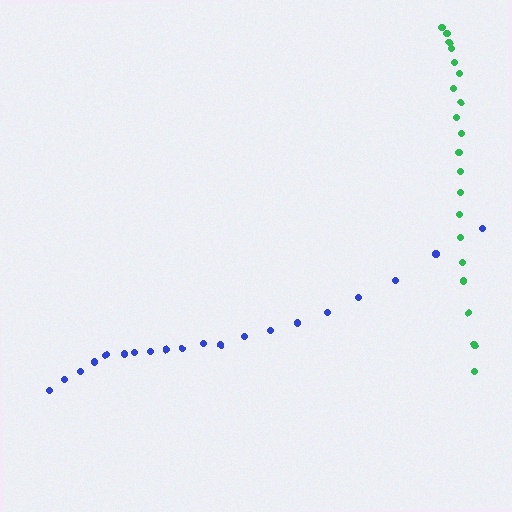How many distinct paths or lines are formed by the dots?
There are 2 distinct paths.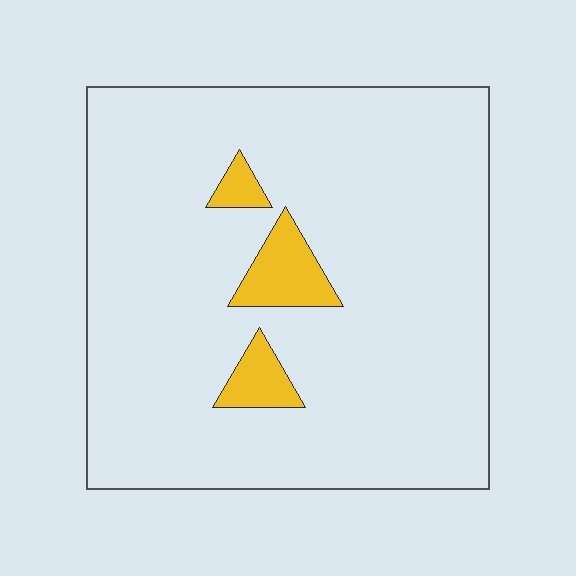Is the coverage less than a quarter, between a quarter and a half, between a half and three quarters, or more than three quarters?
Less than a quarter.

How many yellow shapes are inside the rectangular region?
3.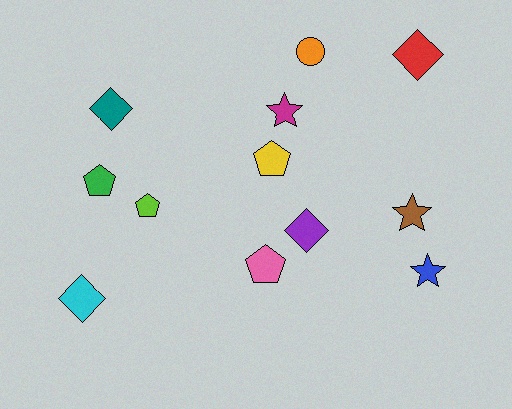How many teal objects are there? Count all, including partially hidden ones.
There is 1 teal object.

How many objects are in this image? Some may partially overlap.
There are 12 objects.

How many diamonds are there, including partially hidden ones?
There are 4 diamonds.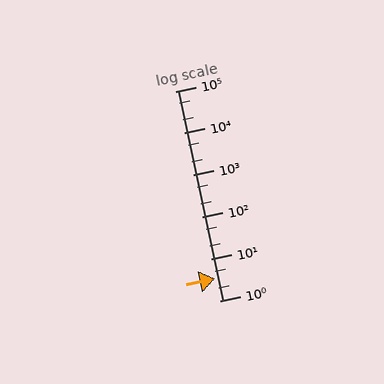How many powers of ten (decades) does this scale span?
The scale spans 5 decades, from 1 to 100000.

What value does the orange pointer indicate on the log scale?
The pointer indicates approximately 3.4.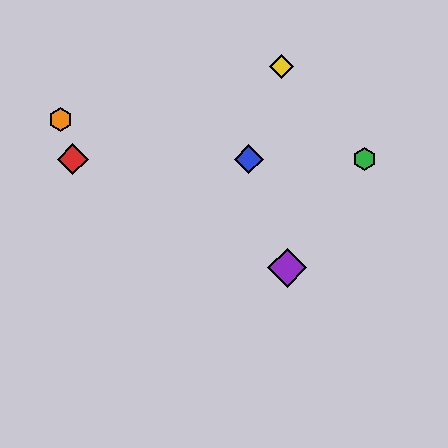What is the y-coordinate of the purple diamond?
The purple diamond is at y≈268.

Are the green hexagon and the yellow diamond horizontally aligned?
No, the green hexagon is at y≈159 and the yellow diamond is at y≈66.